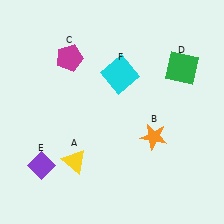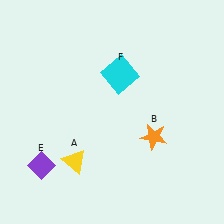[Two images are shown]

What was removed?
The magenta pentagon (C), the green square (D) were removed in Image 2.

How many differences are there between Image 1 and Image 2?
There are 2 differences between the two images.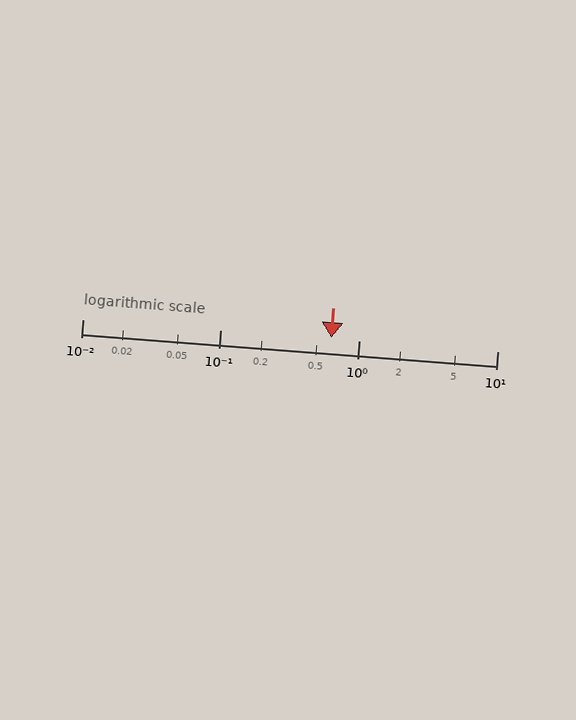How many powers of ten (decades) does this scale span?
The scale spans 3 decades, from 0.01 to 10.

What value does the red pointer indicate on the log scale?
The pointer indicates approximately 0.63.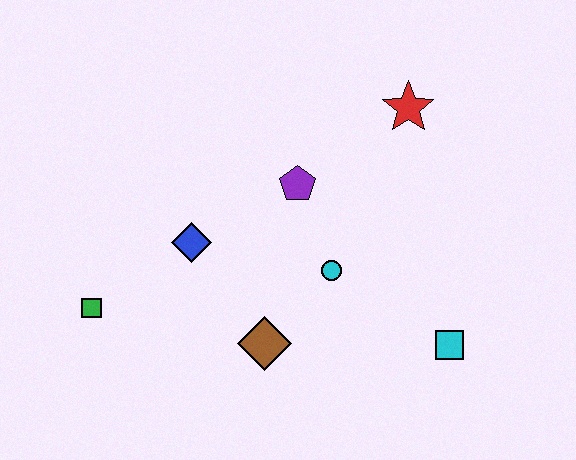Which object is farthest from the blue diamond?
The cyan square is farthest from the blue diamond.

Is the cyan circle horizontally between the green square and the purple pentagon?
No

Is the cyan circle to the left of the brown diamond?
No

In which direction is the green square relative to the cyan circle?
The green square is to the left of the cyan circle.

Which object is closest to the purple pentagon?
The cyan circle is closest to the purple pentagon.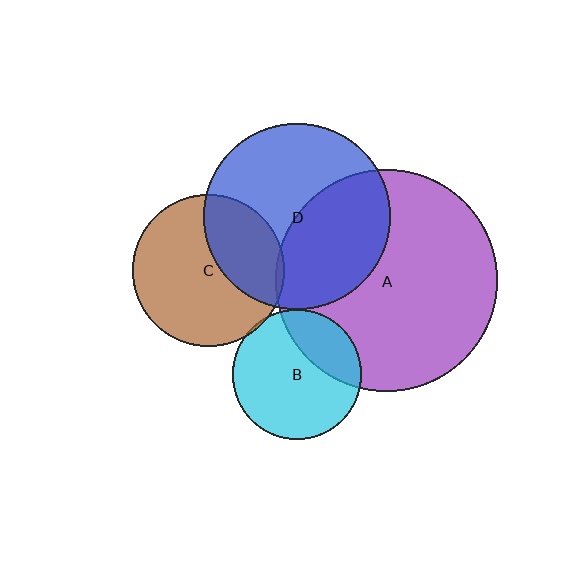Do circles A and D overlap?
Yes.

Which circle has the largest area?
Circle A (purple).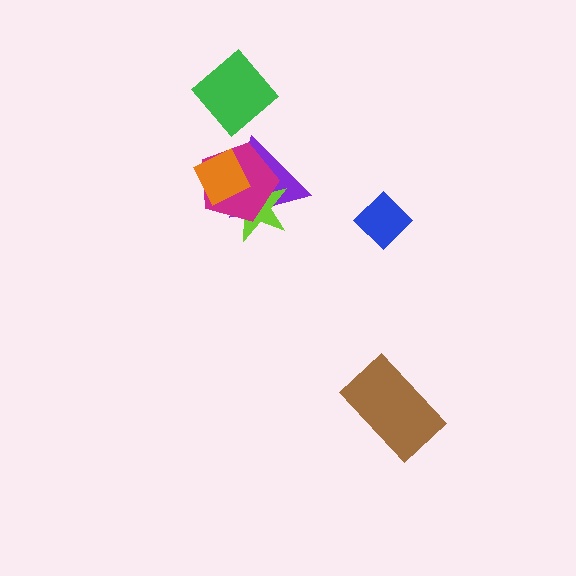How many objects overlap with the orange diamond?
3 objects overlap with the orange diamond.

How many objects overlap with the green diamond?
0 objects overlap with the green diamond.